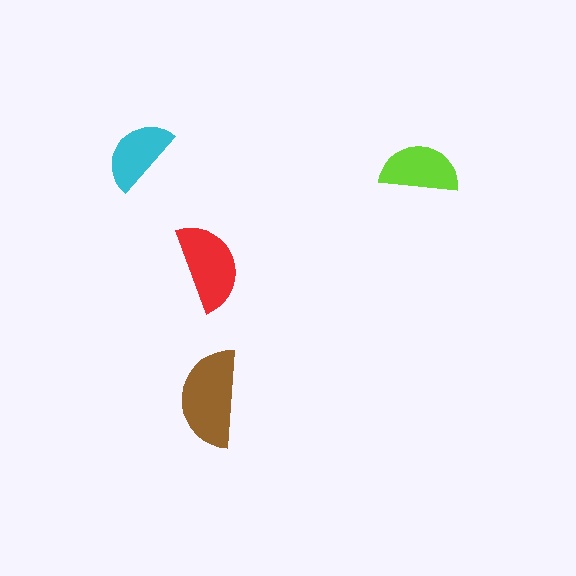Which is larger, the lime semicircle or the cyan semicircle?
The lime one.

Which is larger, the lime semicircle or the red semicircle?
The red one.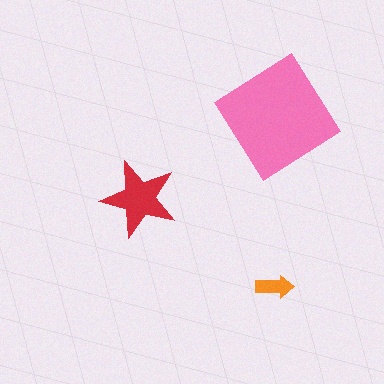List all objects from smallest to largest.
The orange arrow, the red star, the pink diamond.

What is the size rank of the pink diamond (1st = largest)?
1st.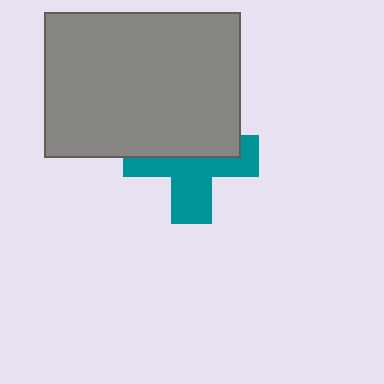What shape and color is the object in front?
The object in front is a gray rectangle.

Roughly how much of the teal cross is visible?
About half of it is visible (roughly 52%).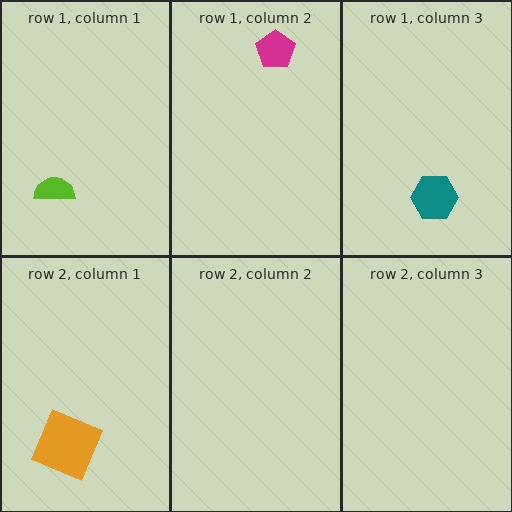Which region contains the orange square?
The row 2, column 1 region.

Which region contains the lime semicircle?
The row 1, column 1 region.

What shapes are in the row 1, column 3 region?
The teal hexagon.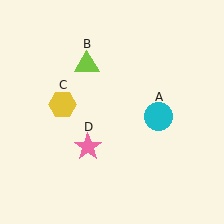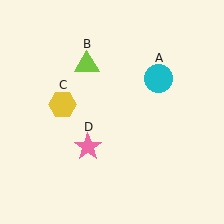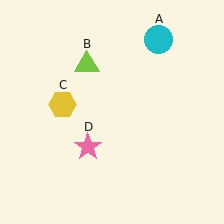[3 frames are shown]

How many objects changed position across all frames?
1 object changed position: cyan circle (object A).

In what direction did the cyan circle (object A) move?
The cyan circle (object A) moved up.